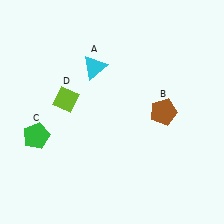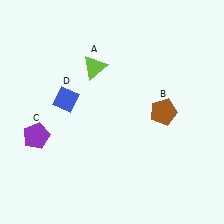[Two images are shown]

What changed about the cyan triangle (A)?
In Image 1, A is cyan. In Image 2, it changed to lime.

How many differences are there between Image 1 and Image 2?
There are 3 differences between the two images.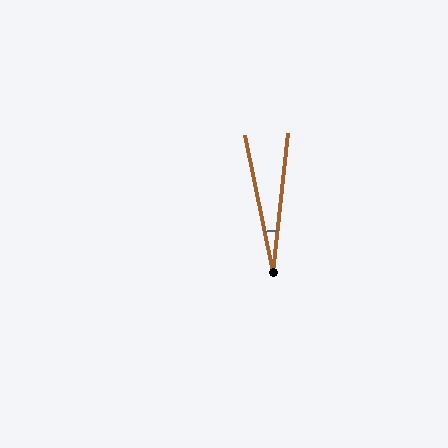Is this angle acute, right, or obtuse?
It is acute.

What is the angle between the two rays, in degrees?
Approximately 18 degrees.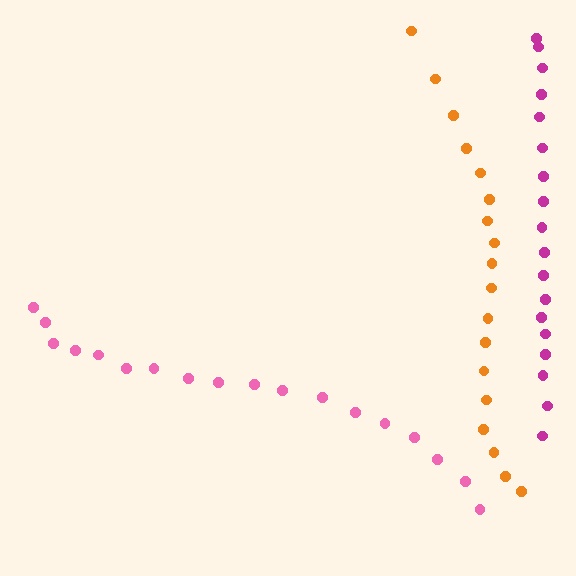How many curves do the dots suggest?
There are 3 distinct paths.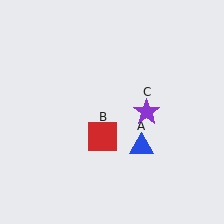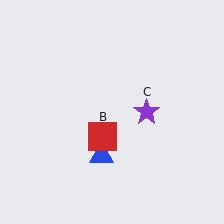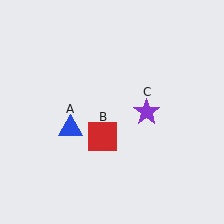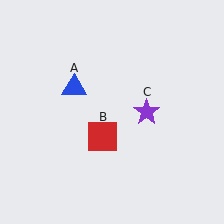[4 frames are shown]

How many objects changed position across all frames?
1 object changed position: blue triangle (object A).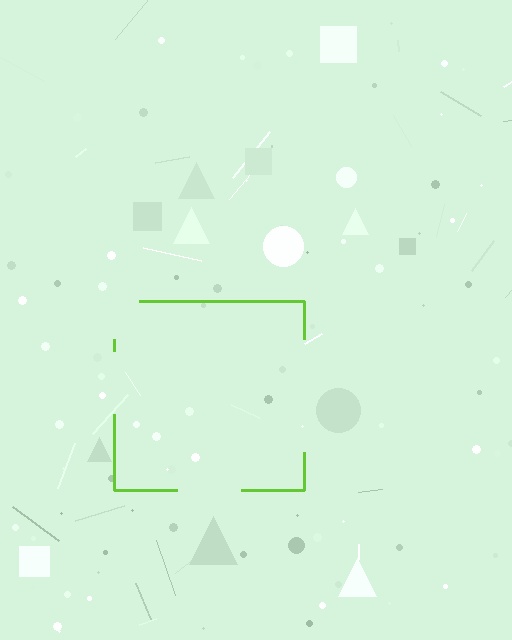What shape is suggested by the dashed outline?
The dashed outline suggests a square.